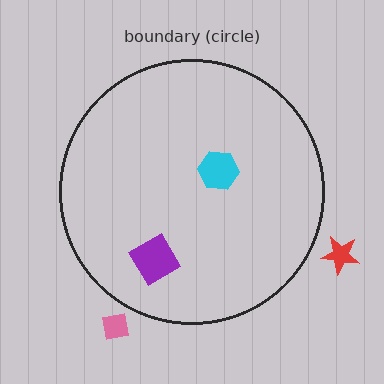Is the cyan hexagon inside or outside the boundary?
Inside.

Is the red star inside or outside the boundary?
Outside.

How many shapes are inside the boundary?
2 inside, 2 outside.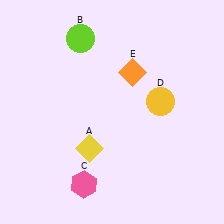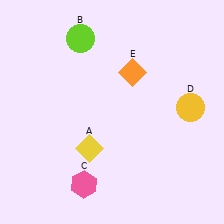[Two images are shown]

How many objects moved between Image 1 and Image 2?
1 object moved between the two images.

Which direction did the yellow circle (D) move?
The yellow circle (D) moved right.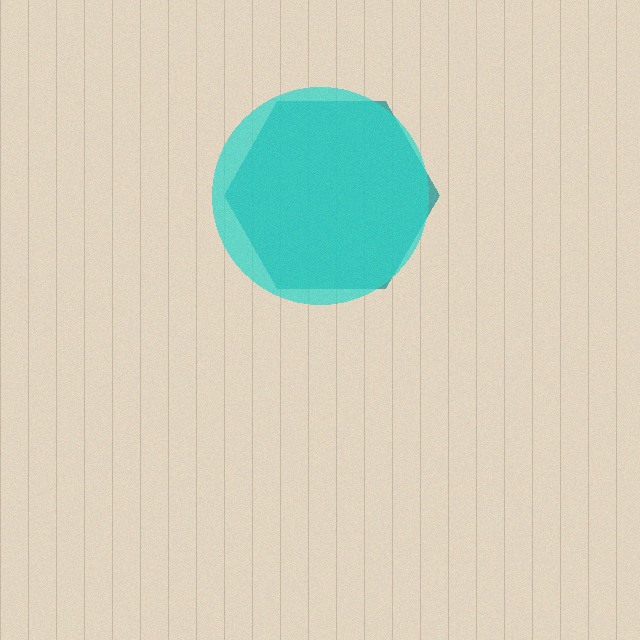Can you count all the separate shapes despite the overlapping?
Yes, there are 2 separate shapes.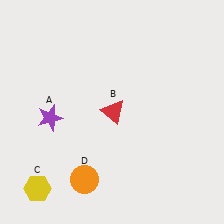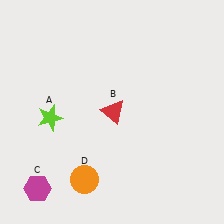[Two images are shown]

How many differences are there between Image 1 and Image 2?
There are 2 differences between the two images.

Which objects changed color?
A changed from purple to lime. C changed from yellow to magenta.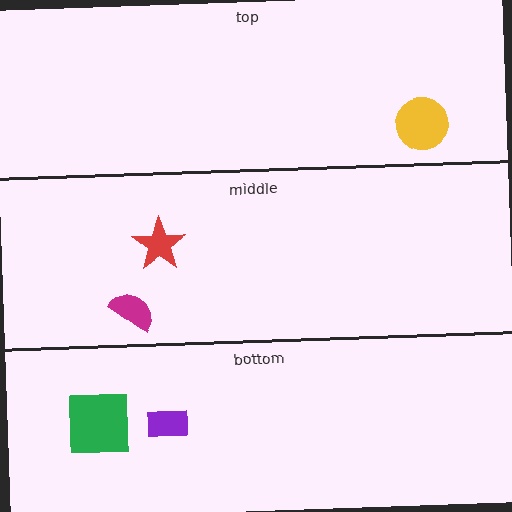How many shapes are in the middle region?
2.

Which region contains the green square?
The bottom region.